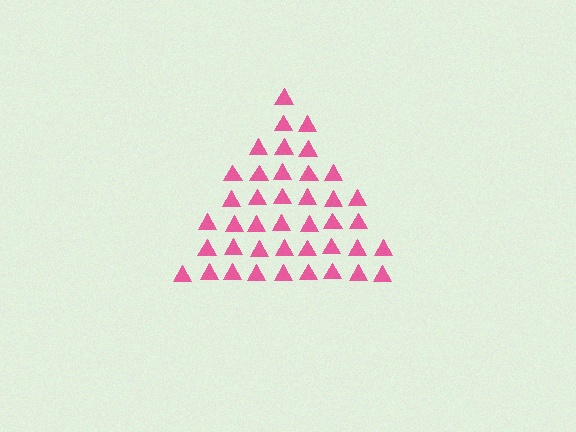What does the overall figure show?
The overall figure shows a triangle.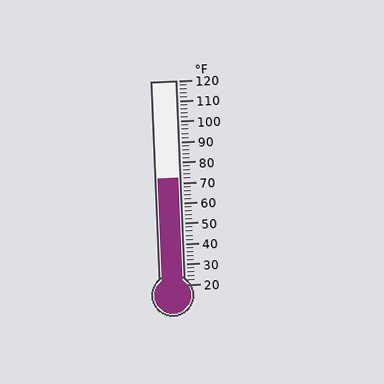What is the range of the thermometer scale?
The thermometer scale ranges from 20°F to 120°F.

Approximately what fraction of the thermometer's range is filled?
The thermometer is filled to approximately 50% of its range.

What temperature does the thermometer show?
The thermometer shows approximately 72°F.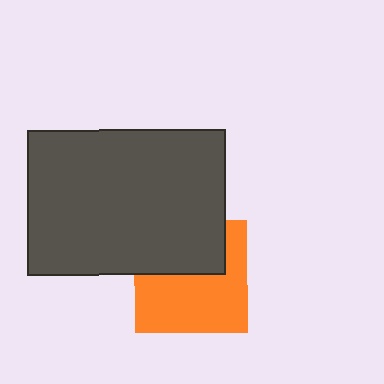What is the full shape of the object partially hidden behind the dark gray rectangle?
The partially hidden object is an orange square.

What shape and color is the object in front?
The object in front is a dark gray rectangle.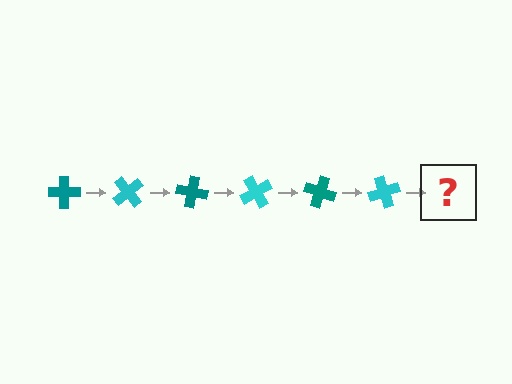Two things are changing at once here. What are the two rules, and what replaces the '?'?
The two rules are that it rotates 50 degrees each step and the color cycles through teal and cyan. The '?' should be a teal cross, rotated 300 degrees from the start.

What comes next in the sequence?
The next element should be a teal cross, rotated 300 degrees from the start.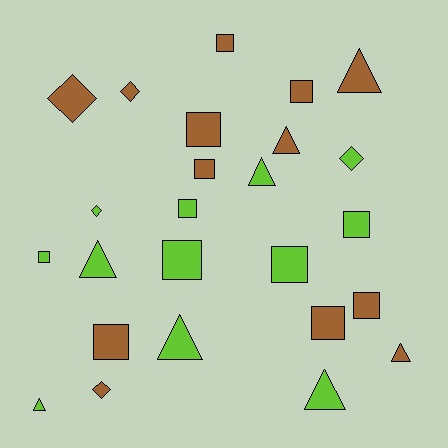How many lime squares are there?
There are 5 lime squares.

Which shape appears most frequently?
Square, with 12 objects.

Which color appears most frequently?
Brown, with 13 objects.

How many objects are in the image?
There are 25 objects.